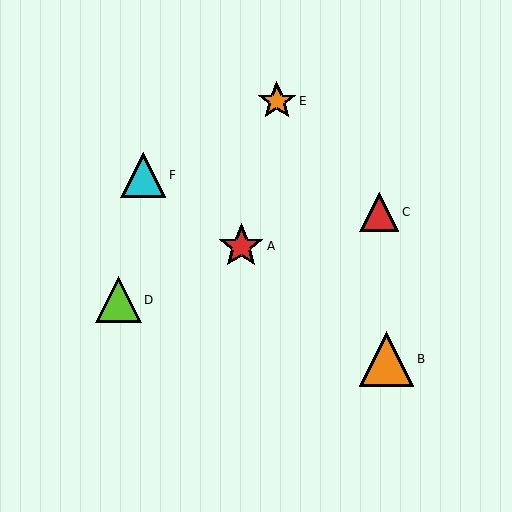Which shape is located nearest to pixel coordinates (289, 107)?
The orange star (labeled E) at (277, 101) is nearest to that location.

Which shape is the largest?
The orange triangle (labeled B) is the largest.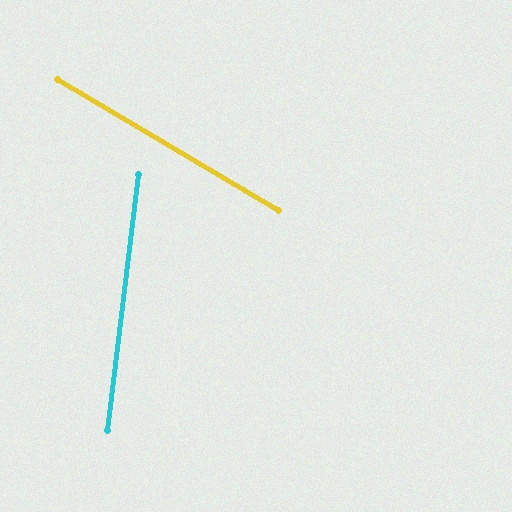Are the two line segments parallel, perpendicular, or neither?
Neither parallel nor perpendicular — they differ by about 66°.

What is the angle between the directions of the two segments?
Approximately 66 degrees.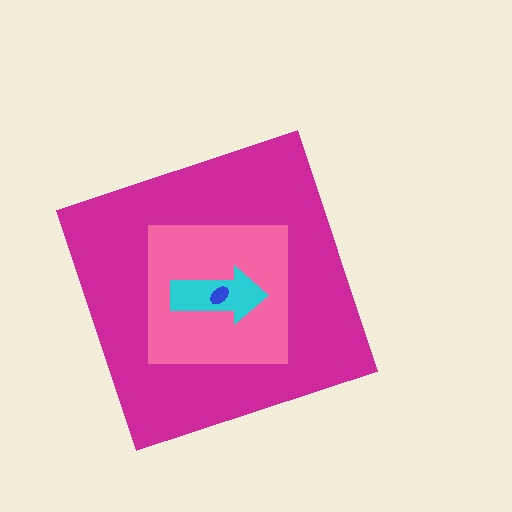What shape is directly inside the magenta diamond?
The pink square.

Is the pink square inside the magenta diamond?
Yes.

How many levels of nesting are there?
4.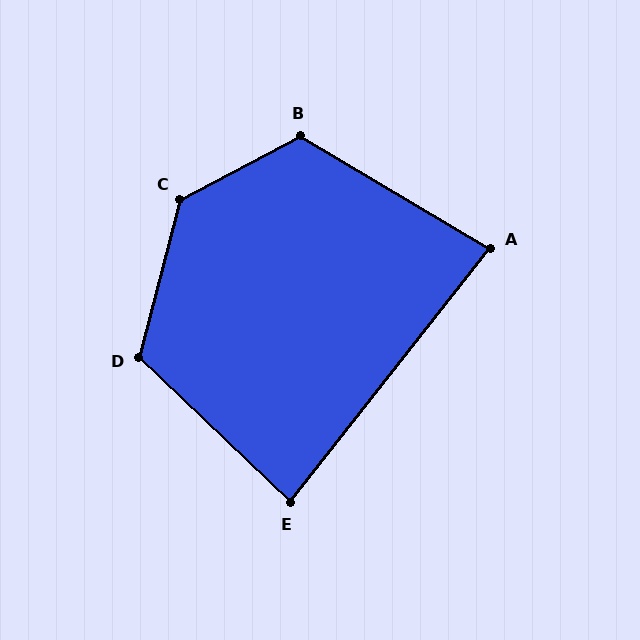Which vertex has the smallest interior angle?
A, at approximately 82 degrees.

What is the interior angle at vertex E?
Approximately 85 degrees (acute).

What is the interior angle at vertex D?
Approximately 119 degrees (obtuse).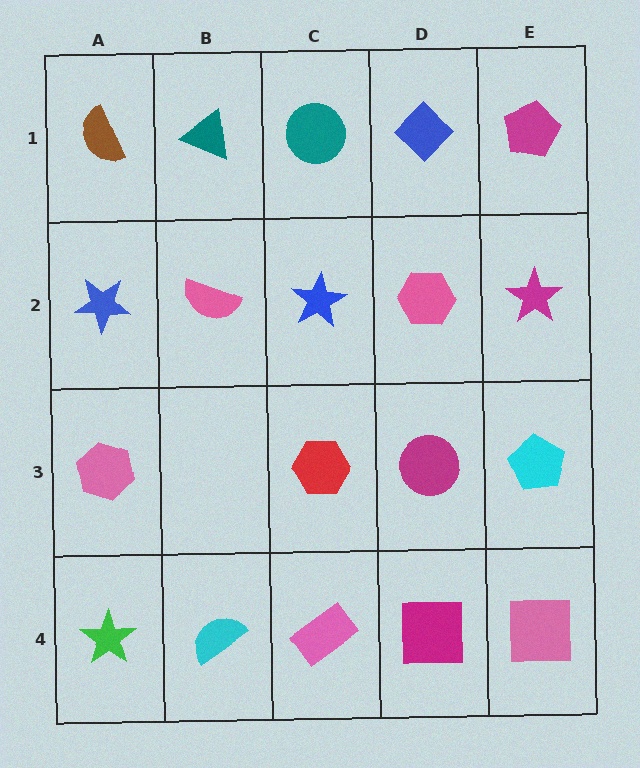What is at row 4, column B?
A cyan semicircle.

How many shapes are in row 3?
4 shapes.